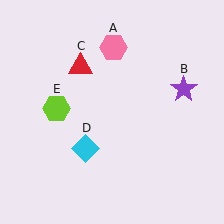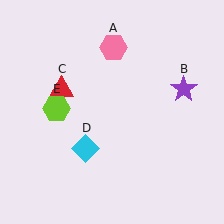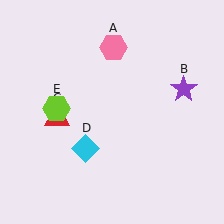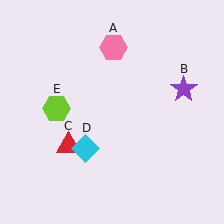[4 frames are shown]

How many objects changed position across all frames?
1 object changed position: red triangle (object C).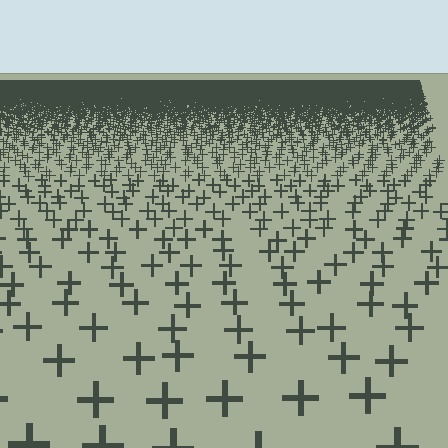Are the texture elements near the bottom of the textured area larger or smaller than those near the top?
Larger. Near the bottom, elements are closer to the viewer and appear at a bigger on-screen size.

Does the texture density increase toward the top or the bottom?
Density increases toward the top.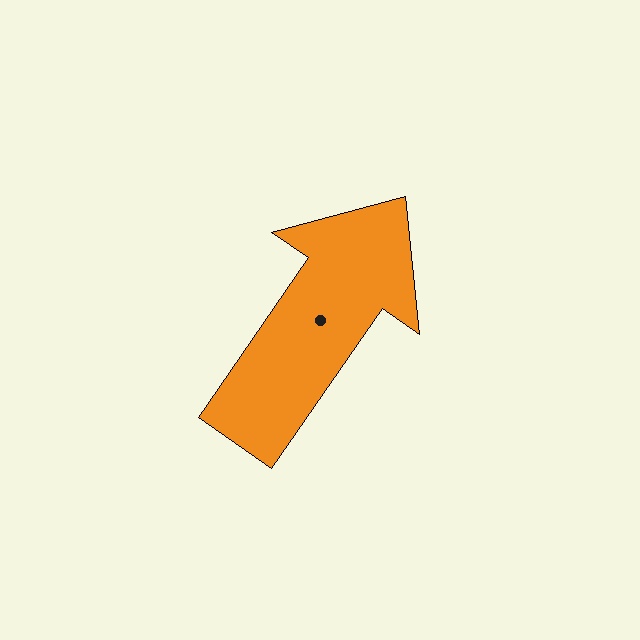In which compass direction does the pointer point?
Northeast.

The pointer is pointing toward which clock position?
Roughly 1 o'clock.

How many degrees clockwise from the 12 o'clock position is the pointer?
Approximately 35 degrees.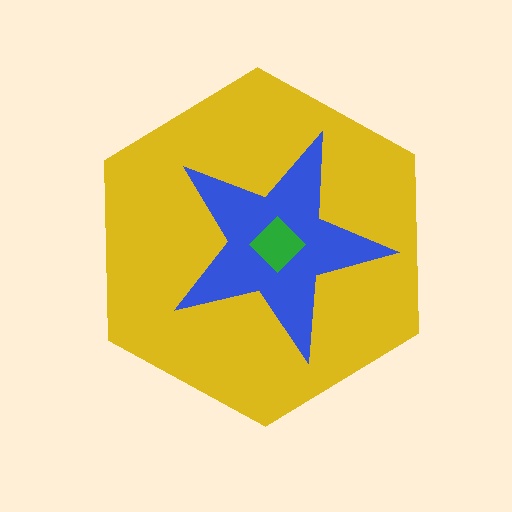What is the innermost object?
The green diamond.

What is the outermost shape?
The yellow hexagon.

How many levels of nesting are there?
3.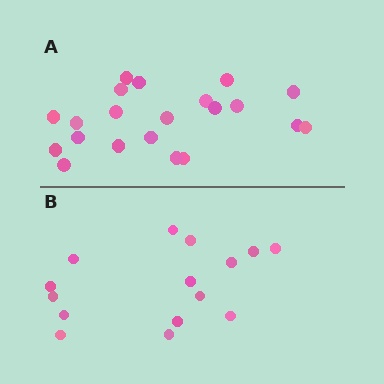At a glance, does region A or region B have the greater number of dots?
Region A (the top region) has more dots.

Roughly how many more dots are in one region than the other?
Region A has about 6 more dots than region B.